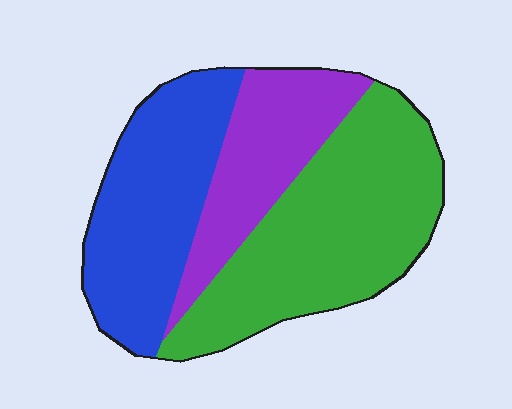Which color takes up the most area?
Green, at roughly 45%.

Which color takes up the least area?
Purple, at roughly 25%.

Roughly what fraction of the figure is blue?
Blue takes up between a sixth and a third of the figure.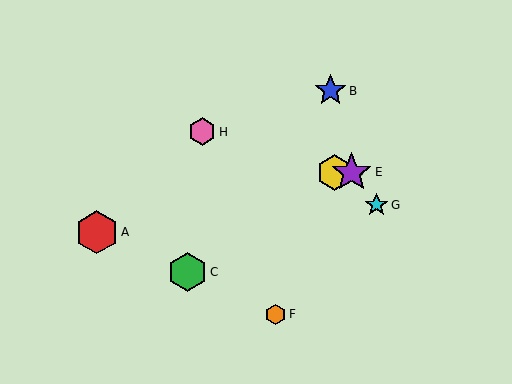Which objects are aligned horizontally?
Objects D, E are aligned horizontally.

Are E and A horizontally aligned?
No, E is at y≈173 and A is at y≈232.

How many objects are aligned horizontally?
2 objects (D, E) are aligned horizontally.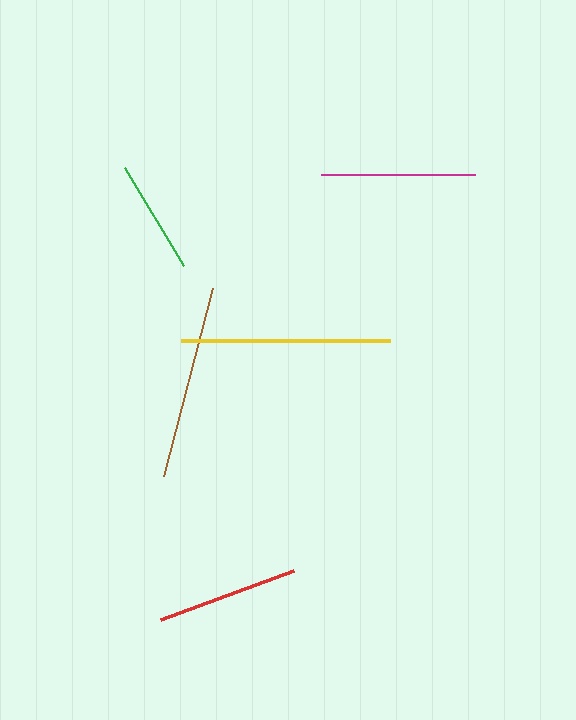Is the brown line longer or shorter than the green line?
The brown line is longer than the green line.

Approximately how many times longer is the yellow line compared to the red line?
The yellow line is approximately 1.5 times the length of the red line.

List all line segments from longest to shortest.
From longest to shortest: yellow, brown, magenta, red, green.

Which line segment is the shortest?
The green line is the shortest at approximately 115 pixels.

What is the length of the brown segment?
The brown segment is approximately 194 pixels long.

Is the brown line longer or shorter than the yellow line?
The yellow line is longer than the brown line.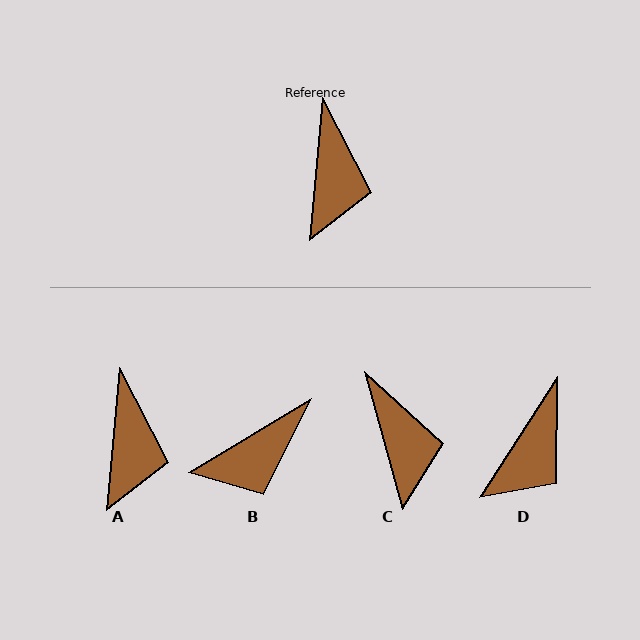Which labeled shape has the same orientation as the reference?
A.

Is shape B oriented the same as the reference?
No, it is off by about 53 degrees.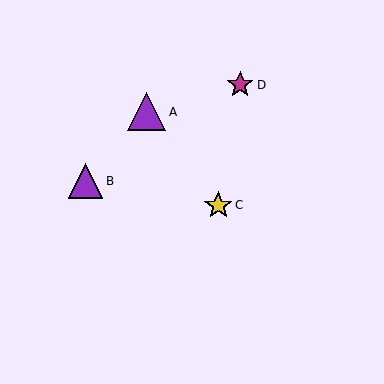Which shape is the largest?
The purple triangle (labeled A) is the largest.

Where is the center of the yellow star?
The center of the yellow star is at (218, 205).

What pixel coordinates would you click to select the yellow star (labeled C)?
Click at (218, 205) to select the yellow star C.